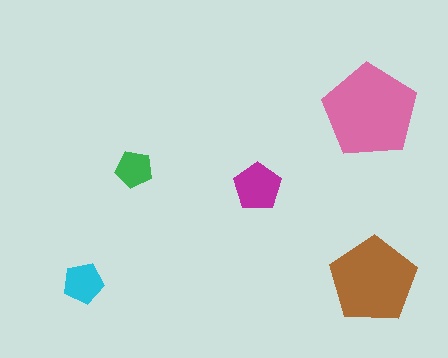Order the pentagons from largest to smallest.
the pink one, the brown one, the magenta one, the cyan one, the green one.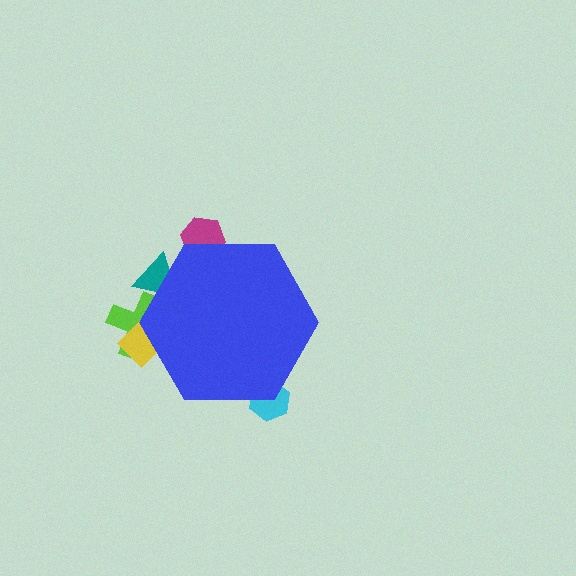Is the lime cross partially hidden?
Yes, the lime cross is partially hidden behind the blue hexagon.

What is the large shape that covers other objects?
A blue hexagon.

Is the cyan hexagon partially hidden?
Yes, the cyan hexagon is partially hidden behind the blue hexagon.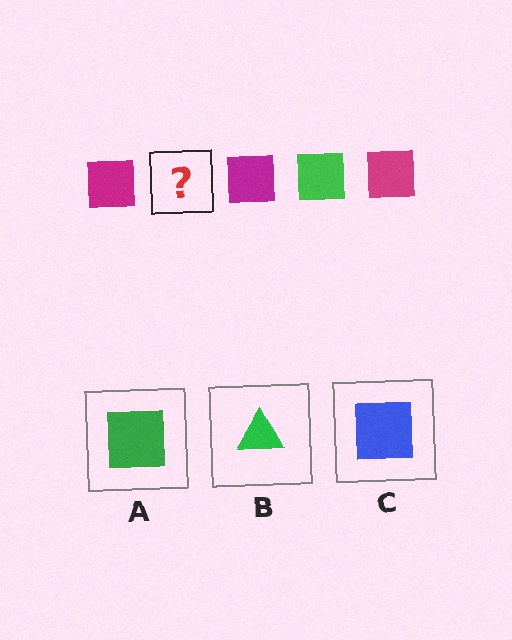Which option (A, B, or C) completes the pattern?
A.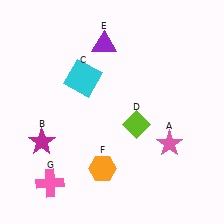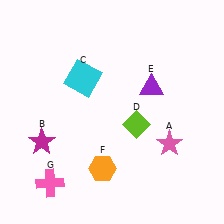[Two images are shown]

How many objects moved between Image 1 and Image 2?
1 object moved between the two images.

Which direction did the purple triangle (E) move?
The purple triangle (E) moved right.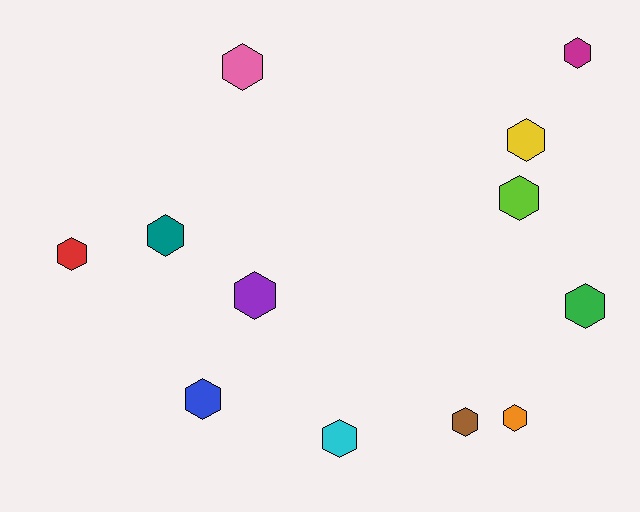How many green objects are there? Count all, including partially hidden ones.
There is 1 green object.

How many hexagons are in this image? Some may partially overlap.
There are 12 hexagons.